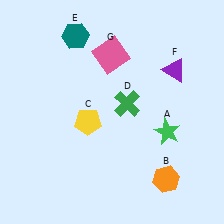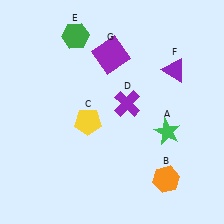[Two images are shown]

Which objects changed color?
D changed from green to purple. E changed from teal to green. G changed from pink to purple.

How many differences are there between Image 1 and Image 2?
There are 3 differences between the two images.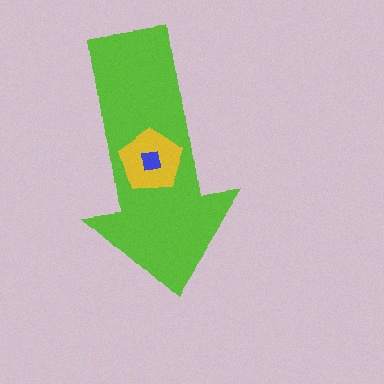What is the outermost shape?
The lime arrow.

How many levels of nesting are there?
3.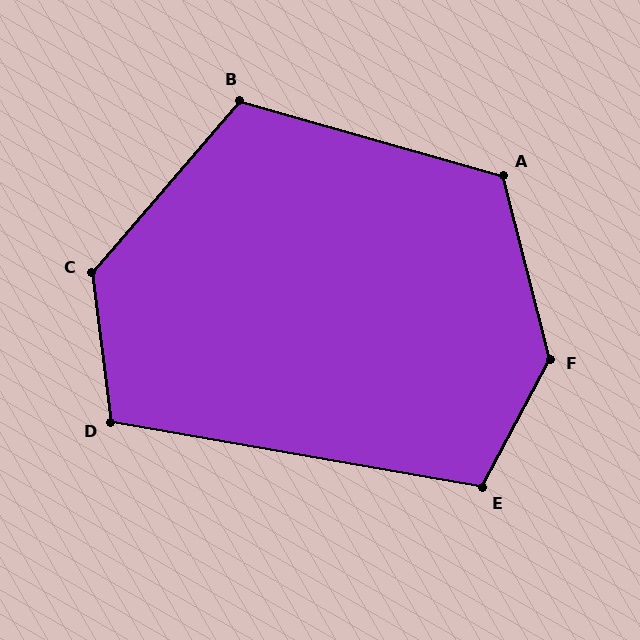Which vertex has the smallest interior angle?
D, at approximately 107 degrees.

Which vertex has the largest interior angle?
F, at approximately 138 degrees.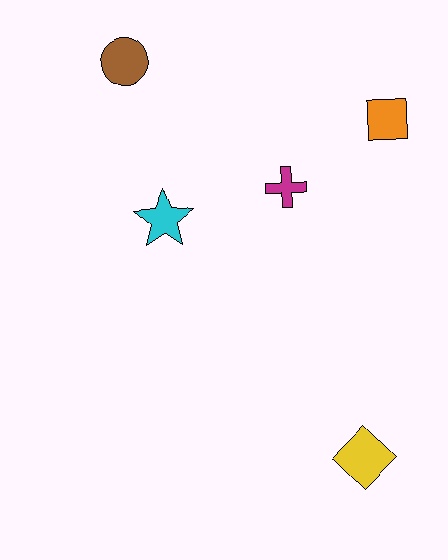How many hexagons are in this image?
There are no hexagons.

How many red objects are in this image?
There are no red objects.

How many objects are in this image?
There are 5 objects.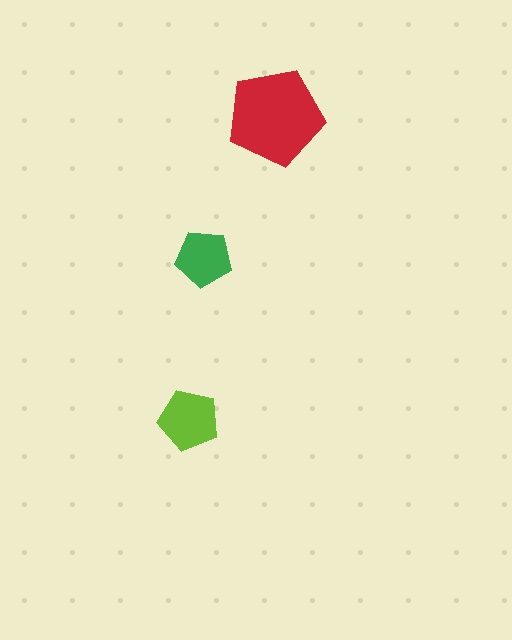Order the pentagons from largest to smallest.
the red one, the lime one, the green one.